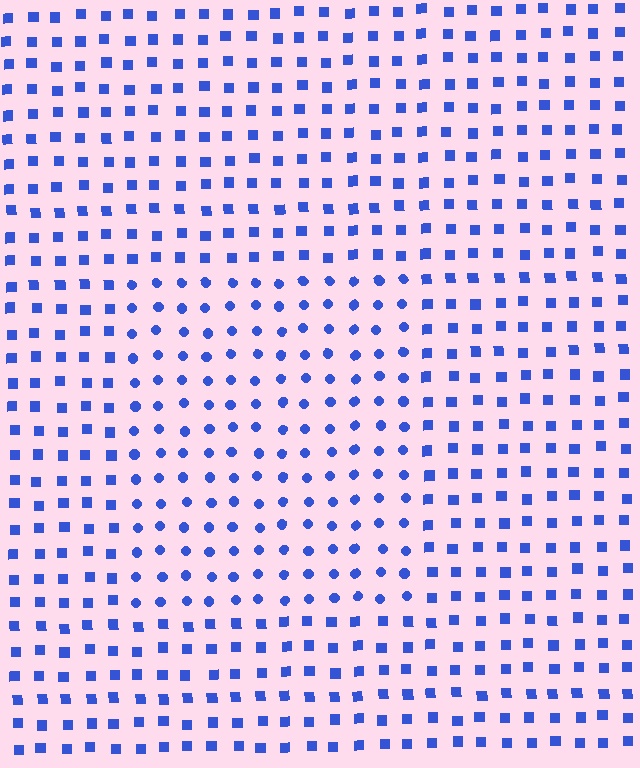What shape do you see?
I see a rectangle.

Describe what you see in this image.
The image is filled with small blue elements arranged in a uniform grid. A rectangle-shaped region contains circles, while the surrounding area contains squares. The boundary is defined purely by the change in element shape.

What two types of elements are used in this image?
The image uses circles inside the rectangle region and squares outside it.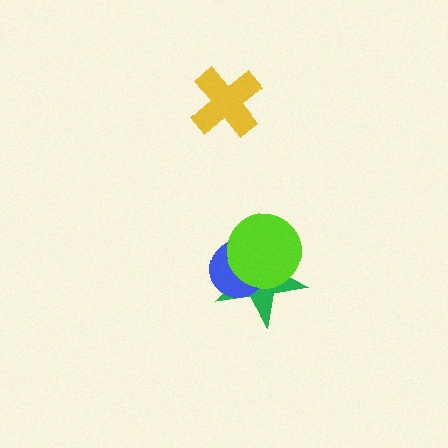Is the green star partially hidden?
Yes, it is partially covered by another shape.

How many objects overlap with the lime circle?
2 objects overlap with the lime circle.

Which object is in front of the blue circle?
The lime circle is in front of the blue circle.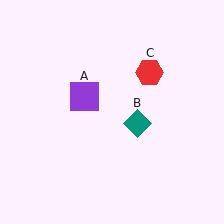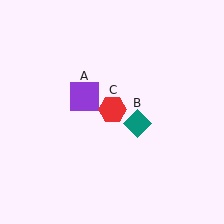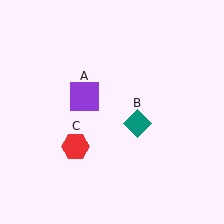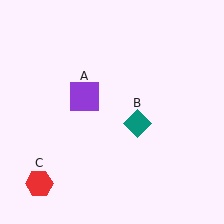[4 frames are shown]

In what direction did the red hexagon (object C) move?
The red hexagon (object C) moved down and to the left.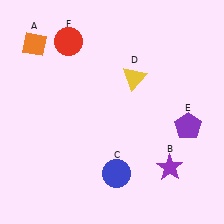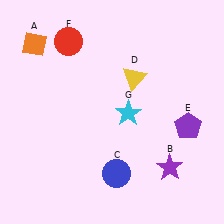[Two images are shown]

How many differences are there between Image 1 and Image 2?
There is 1 difference between the two images.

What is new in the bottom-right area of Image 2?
A cyan star (G) was added in the bottom-right area of Image 2.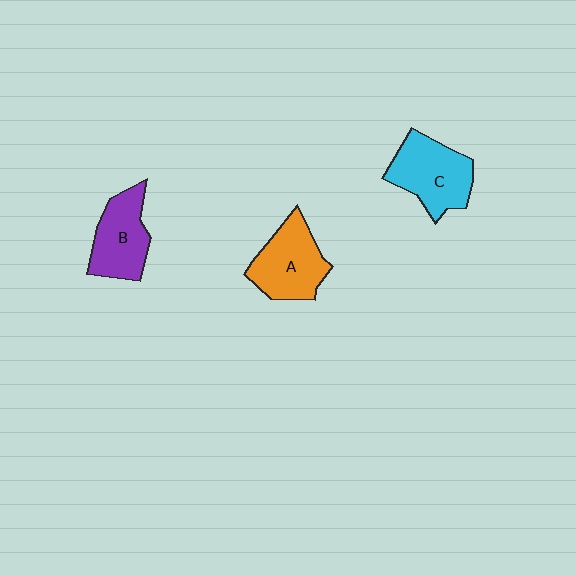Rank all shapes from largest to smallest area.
From largest to smallest: C (cyan), A (orange), B (purple).